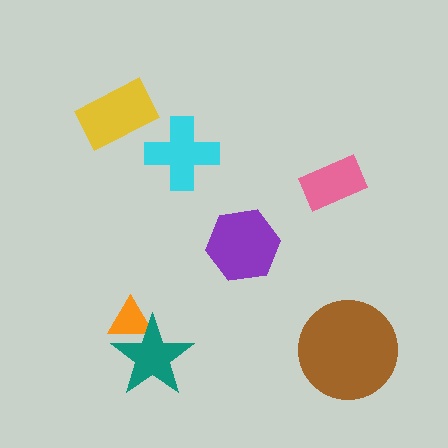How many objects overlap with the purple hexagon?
0 objects overlap with the purple hexagon.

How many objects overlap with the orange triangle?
1 object overlaps with the orange triangle.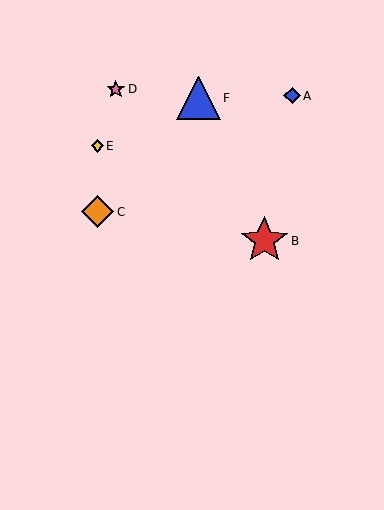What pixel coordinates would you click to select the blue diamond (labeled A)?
Click at (292, 96) to select the blue diamond A.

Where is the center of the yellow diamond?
The center of the yellow diamond is at (97, 146).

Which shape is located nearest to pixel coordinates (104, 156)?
The yellow diamond (labeled E) at (97, 146) is nearest to that location.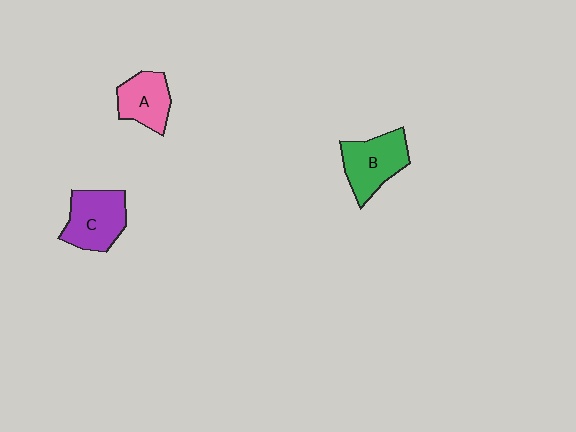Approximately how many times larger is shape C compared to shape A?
Approximately 1.3 times.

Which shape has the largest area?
Shape B (green).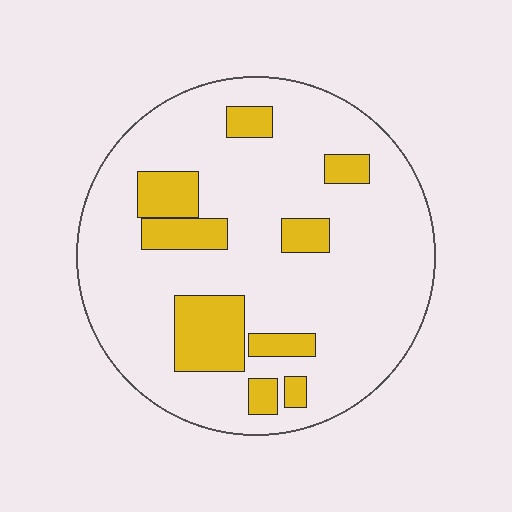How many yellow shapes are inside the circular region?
9.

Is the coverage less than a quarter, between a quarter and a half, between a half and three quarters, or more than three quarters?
Less than a quarter.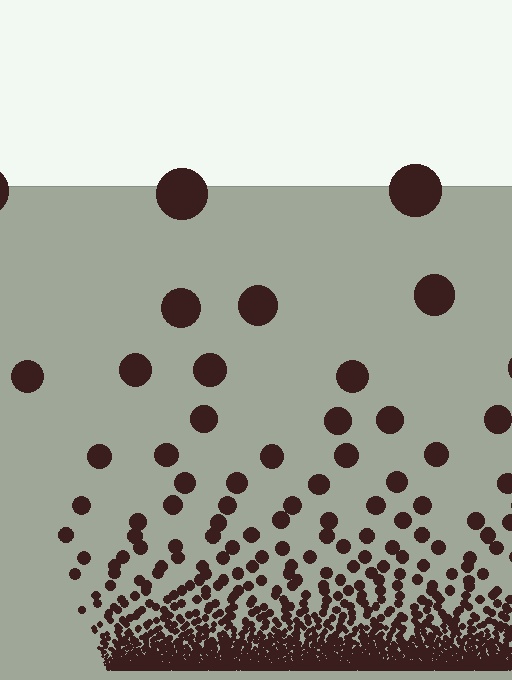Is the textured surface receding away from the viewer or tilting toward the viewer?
The surface appears to tilt toward the viewer. Texture elements get larger and sparser toward the top.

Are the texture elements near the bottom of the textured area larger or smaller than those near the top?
Smaller. The gradient is inverted — elements near the bottom are smaller and denser.